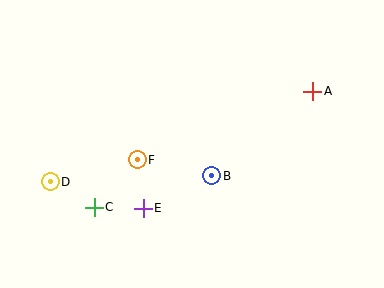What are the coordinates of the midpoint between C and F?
The midpoint between C and F is at (116, 183).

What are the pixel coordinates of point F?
Point F is at (137, 160).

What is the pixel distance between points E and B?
The distance between E and B is 76 pixels.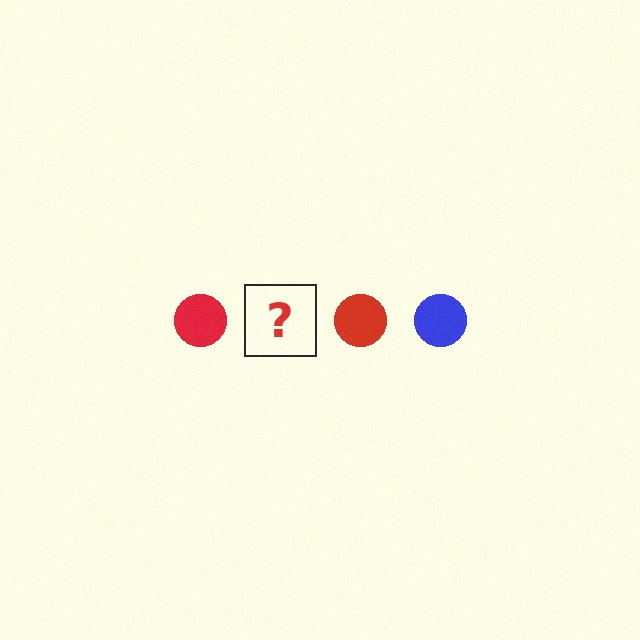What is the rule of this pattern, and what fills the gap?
The rule is that the pattern cycles through red, blue circles. The gap should be filled with a blue circle.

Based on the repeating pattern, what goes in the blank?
The blank should be a blue circle.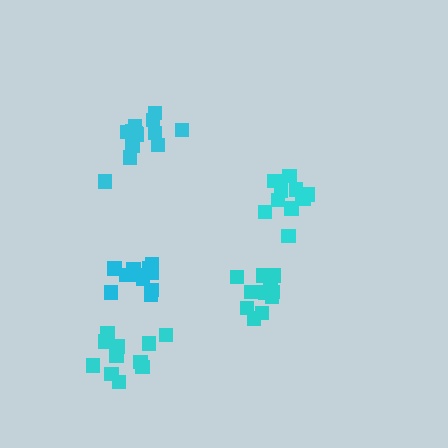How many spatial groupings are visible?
There are 5 spatial groupings.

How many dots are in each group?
Group 1: 11 dots, Group 2: 11 dots, Group 3: 11 dots, Group 4: 14 dots, Group 5: 12 dots (59 total).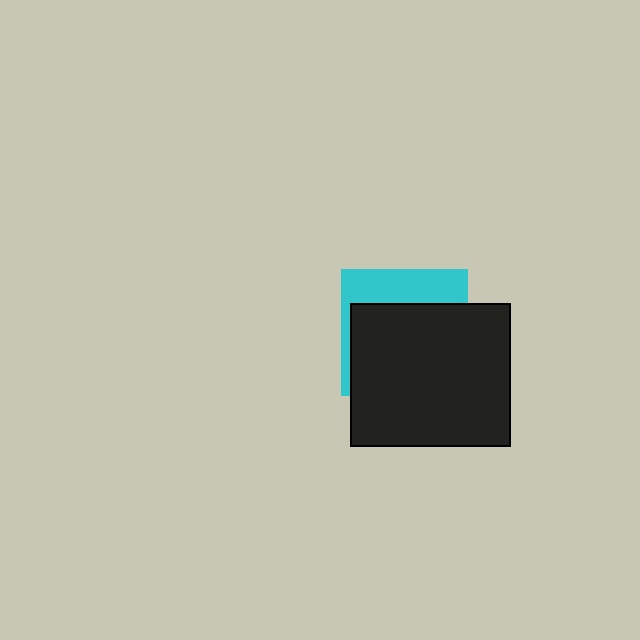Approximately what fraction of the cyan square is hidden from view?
Roughly 68% of the cyan square is hidden behind the black rectangle.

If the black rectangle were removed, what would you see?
You would see the complete cyan square.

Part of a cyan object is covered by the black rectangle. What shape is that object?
It is a square.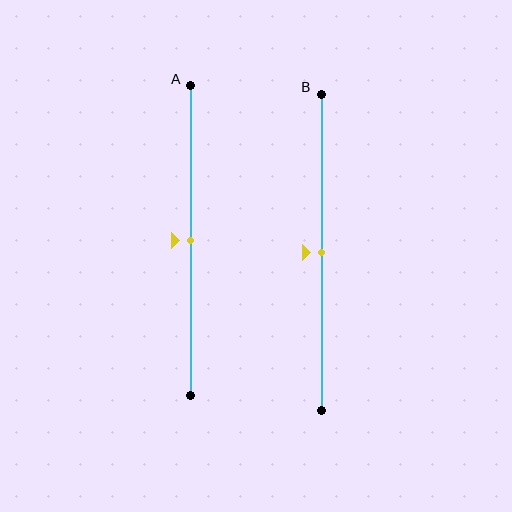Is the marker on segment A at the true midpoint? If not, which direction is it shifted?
Yes, the marker on segment A is at the true midpoint.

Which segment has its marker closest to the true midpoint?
Segment A has its marker closest to the true midpoint.